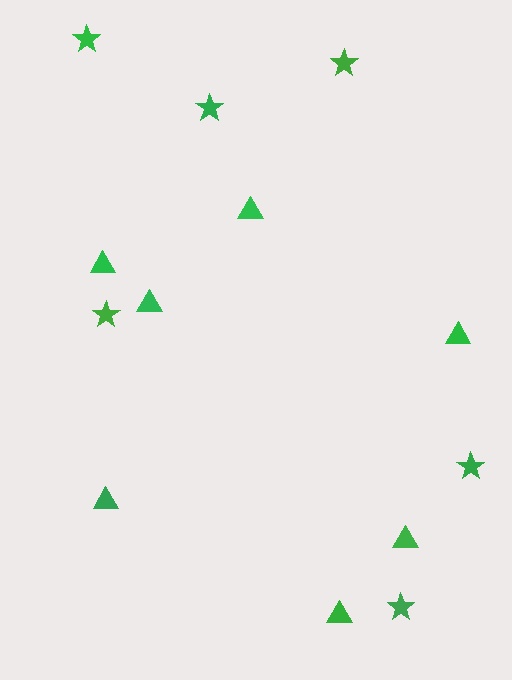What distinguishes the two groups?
There are 2 groups: one group of triangles (7) and one group of stars (6).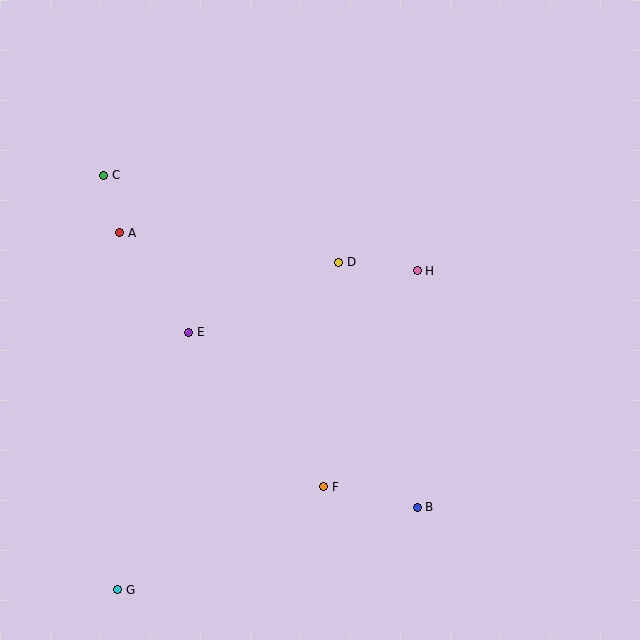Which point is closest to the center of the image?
Point D at (339, 262) is closest to the center.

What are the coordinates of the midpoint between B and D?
The midpoint between B and D is at (378, 385).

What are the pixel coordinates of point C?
Point C is at (104, 175).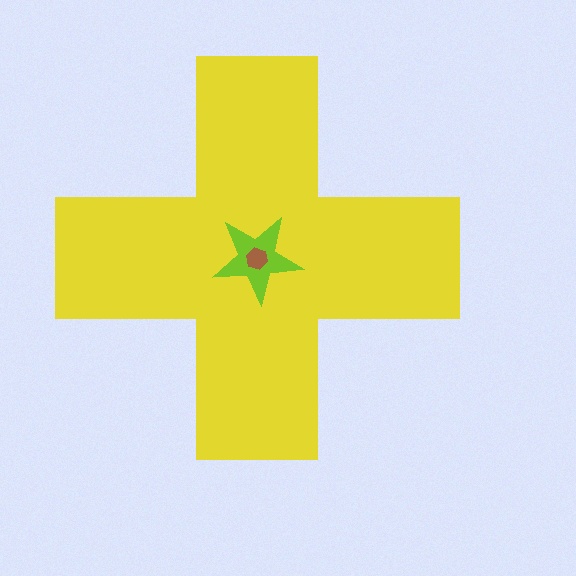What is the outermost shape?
The yellow cross.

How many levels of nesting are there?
3.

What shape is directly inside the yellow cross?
The lime star.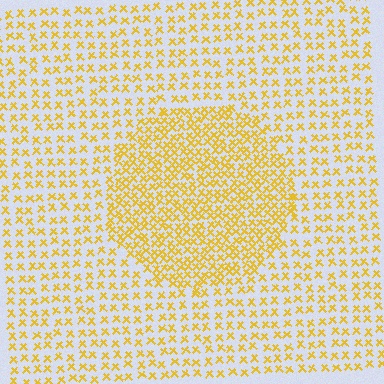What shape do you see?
I see a circle.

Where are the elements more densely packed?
The elements are more densely packed inside the circle boundary.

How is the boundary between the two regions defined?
The boundary is defined by a change in element density (approximately 2.0x ratio). All elements are the same color, size, and shape.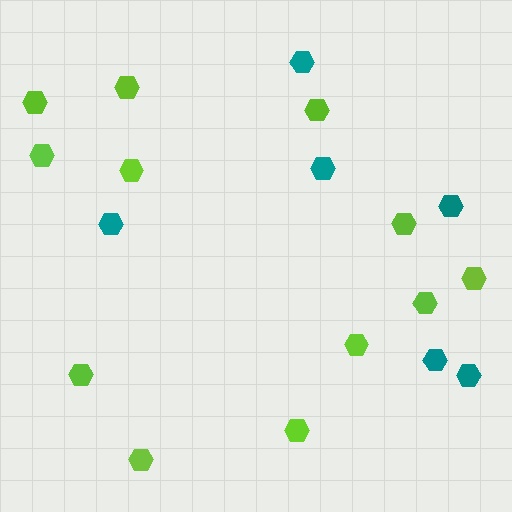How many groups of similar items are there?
There are 2 groups: one group of lime hexagons (12) and one group of teal hexagons (6).